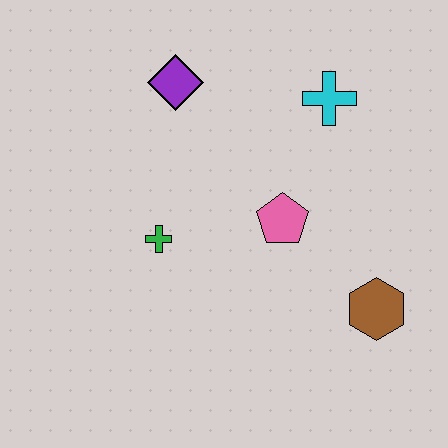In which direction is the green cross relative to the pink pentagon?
The green cross is to the left of the pink pentagon.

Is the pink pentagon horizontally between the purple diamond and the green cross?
No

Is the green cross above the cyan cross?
No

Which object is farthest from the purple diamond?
The brown hexagon is farthest from the purple diamond.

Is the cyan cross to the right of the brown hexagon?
No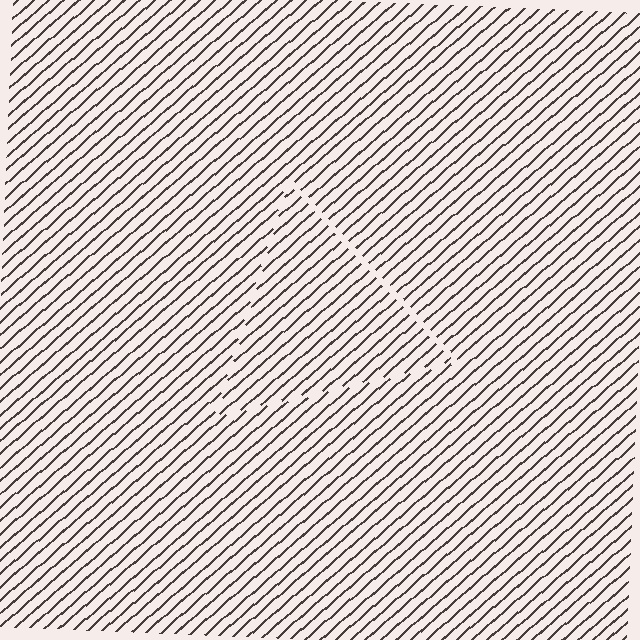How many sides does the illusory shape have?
3 sides — the line-ends trace a triangle.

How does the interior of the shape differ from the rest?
The interior of the shape contains the same grating, shifted by half a period — the contour is defined by the phase discontinuity where line-ends from the inner and outer gratings abut.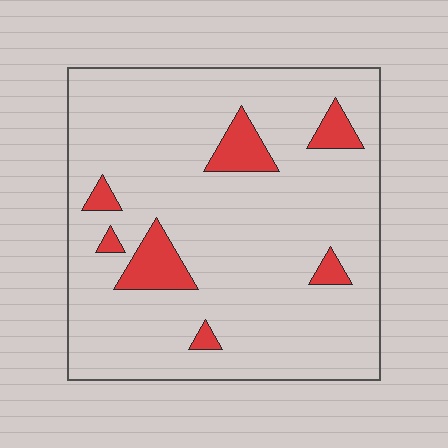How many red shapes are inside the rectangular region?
7.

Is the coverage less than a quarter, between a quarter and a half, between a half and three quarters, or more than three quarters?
Less than a quarter.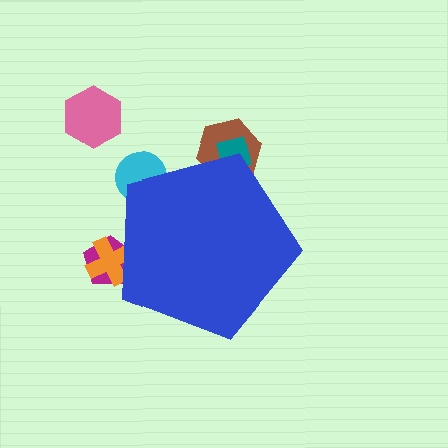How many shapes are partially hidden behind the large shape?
5 shapes are partially hidden.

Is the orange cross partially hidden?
Yes, the orange cross is partially hidden behind the blue pentagon.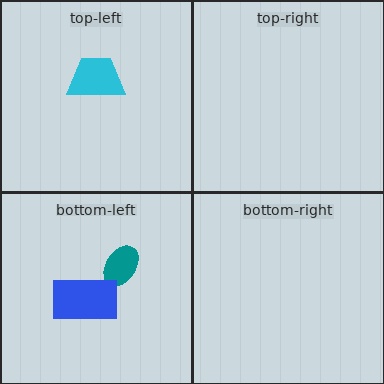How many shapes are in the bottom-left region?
2.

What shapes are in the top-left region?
The cyan trapezoid.